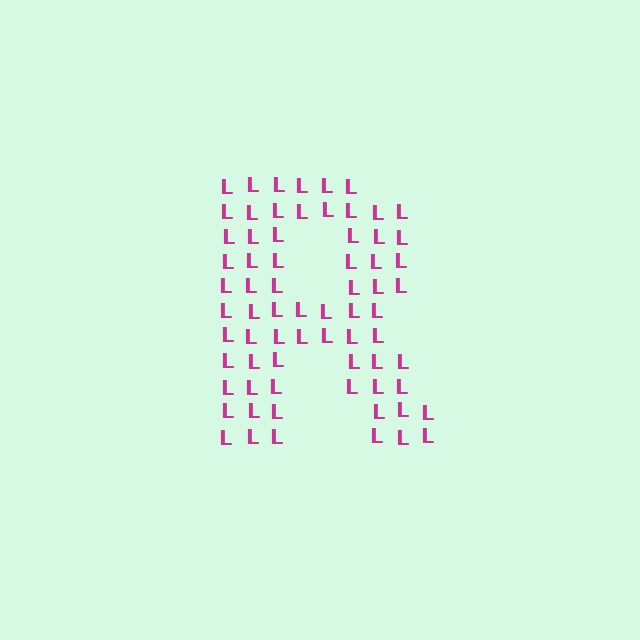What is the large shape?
The large shape is the letter R.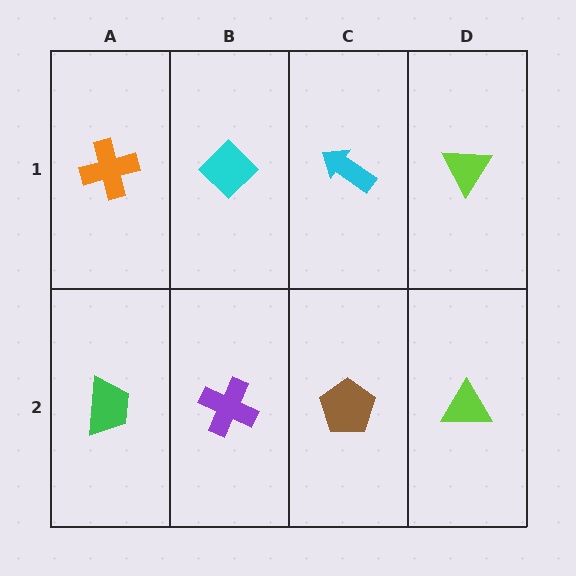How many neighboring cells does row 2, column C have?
3.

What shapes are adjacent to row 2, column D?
A lime triangle (row 1, column D), a brown pentagon (row 2, column C).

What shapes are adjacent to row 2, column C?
A cyan arrow (row 1, column C), a purple cross (row 2, column B), a lime triangle (row 2, column D).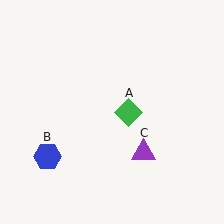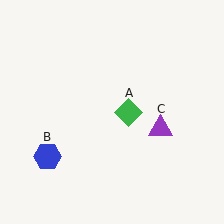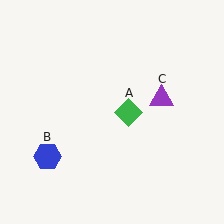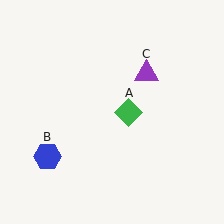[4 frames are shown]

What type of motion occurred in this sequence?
The purple triangle (object C) rotated counterclockwise around the center of the scene.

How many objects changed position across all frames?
1 object changed position: purple triangle (object C).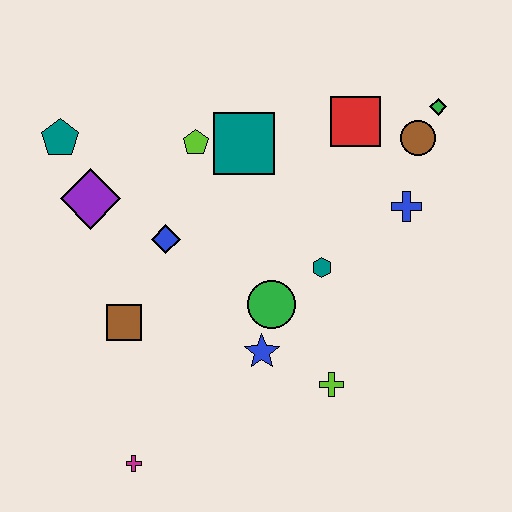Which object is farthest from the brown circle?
The magenta cross is farthest from the brown circle.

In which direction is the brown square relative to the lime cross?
The brown square is to the left of the lime cross.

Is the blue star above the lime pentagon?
No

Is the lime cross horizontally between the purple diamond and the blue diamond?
No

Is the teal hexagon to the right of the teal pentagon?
Yes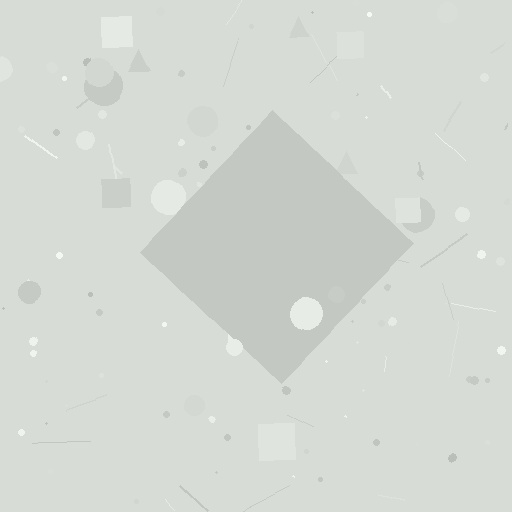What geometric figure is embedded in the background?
A diamond is embedded in the background.